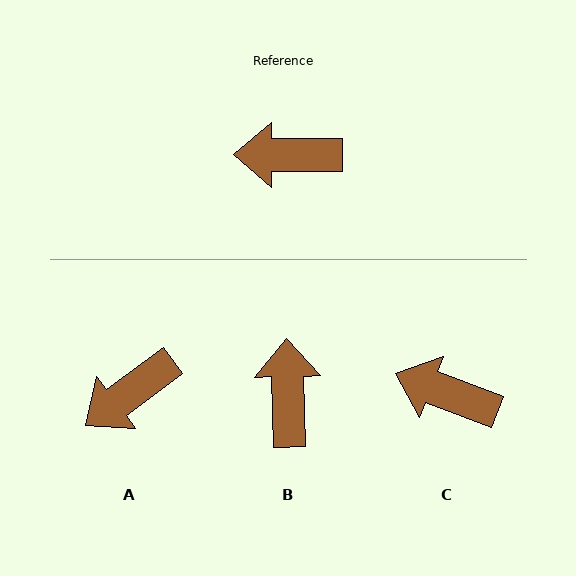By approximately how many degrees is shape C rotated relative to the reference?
Approximately 21 degrees clockwise.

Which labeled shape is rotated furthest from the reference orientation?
B, about 88 degrees away.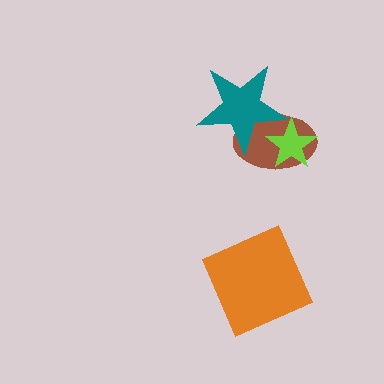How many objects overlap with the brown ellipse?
2 objects overlap with the brown ellipse.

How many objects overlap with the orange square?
0 objects overlap with the orange square.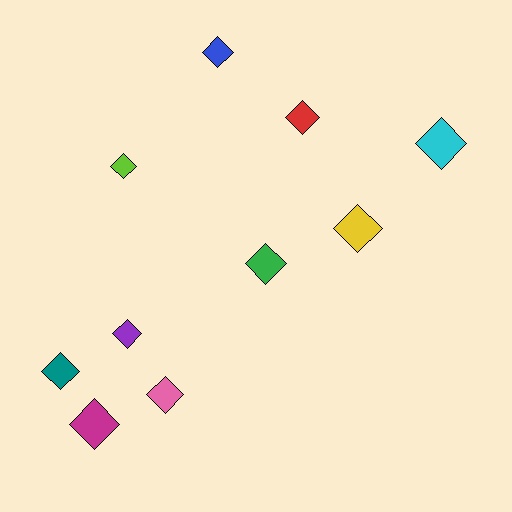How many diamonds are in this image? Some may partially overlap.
There are 10 diamonds.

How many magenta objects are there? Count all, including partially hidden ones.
There is 1 magenta object.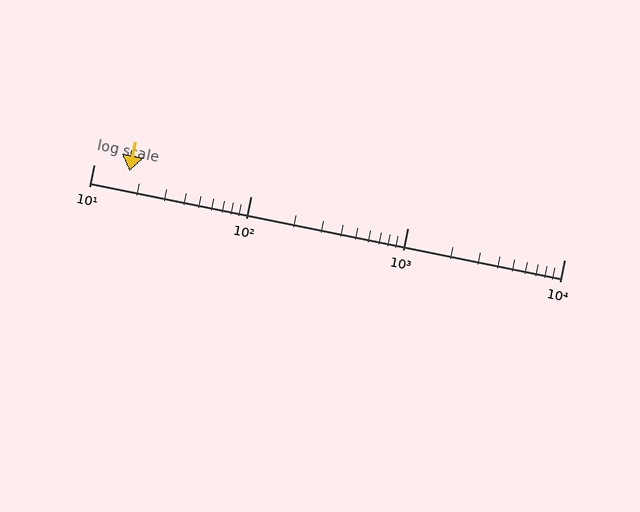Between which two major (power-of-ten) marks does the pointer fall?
The pointer is between 10 and 100.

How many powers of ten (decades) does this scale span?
The scale spans 3 decades, from 10 to 10000.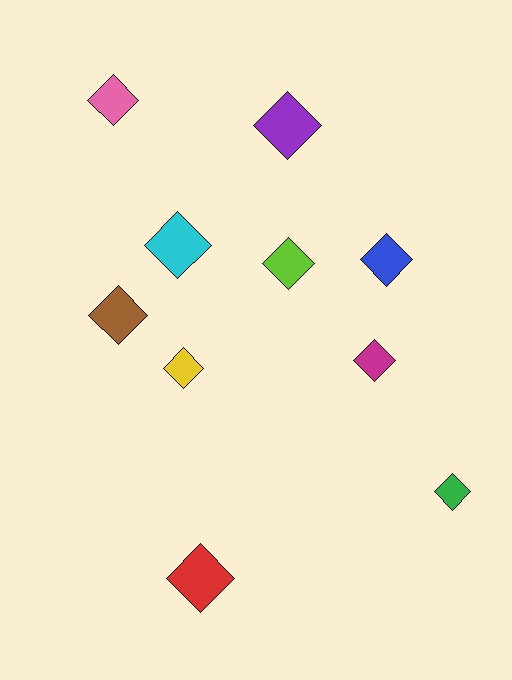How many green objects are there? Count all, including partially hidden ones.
There is 1 green object.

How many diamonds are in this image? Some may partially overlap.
There are 10 diamonds.